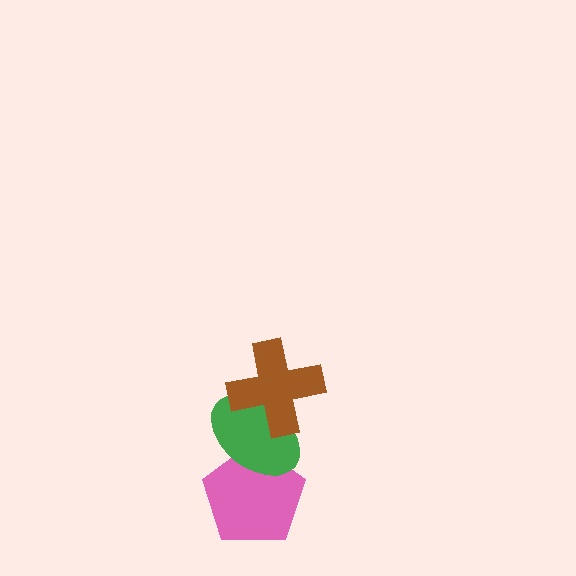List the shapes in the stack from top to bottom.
From top to bottom: the brown cross, the green ellipse, the pink pentagon.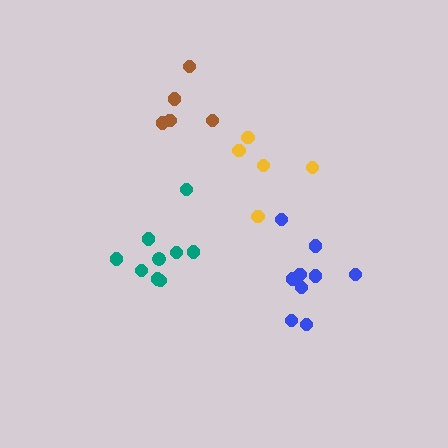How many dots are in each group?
Group 1: 9 dots, Group 2: 9 dots, Group 3: 5 dots, Group 4: 5 dots (28 total).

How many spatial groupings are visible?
There are 4 spatial groupings.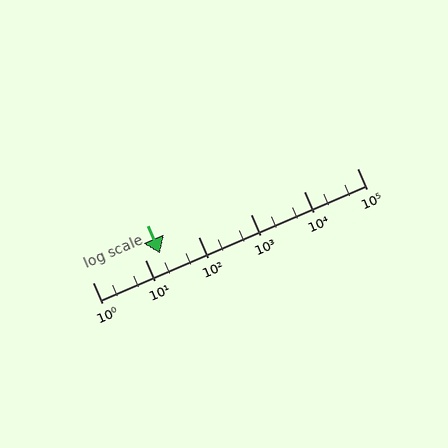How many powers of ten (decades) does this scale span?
The scale spans 5 decades, from 1 to 100000.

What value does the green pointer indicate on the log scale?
The pointer indicates approximately 19.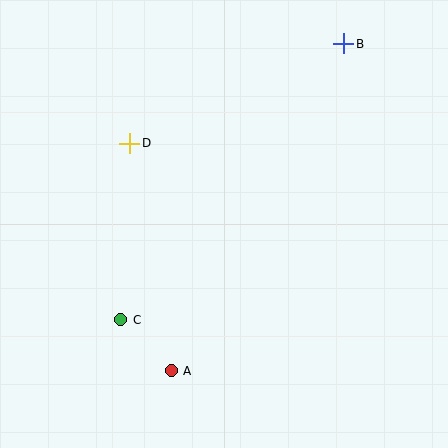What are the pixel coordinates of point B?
Point B is at (344, 44).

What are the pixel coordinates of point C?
Point C is at (121, 320).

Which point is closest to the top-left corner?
Point D is closest to the top-left corner.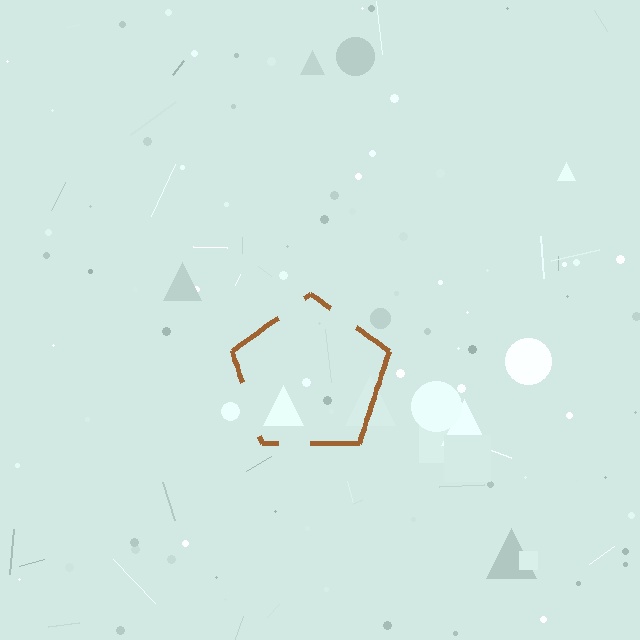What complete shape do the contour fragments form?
The contour fragments form a pentagon.